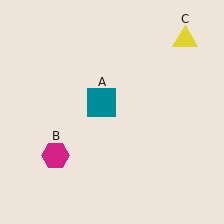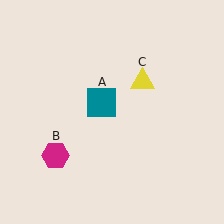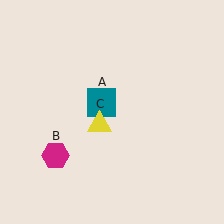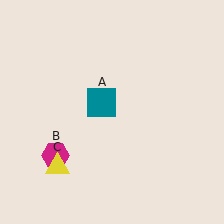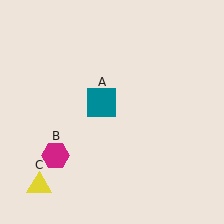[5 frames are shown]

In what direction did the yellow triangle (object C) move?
The yellow triangle (object C) moved down and to the left.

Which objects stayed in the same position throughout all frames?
Teal square (object A) and magenta hexagon (object B) remained stationary.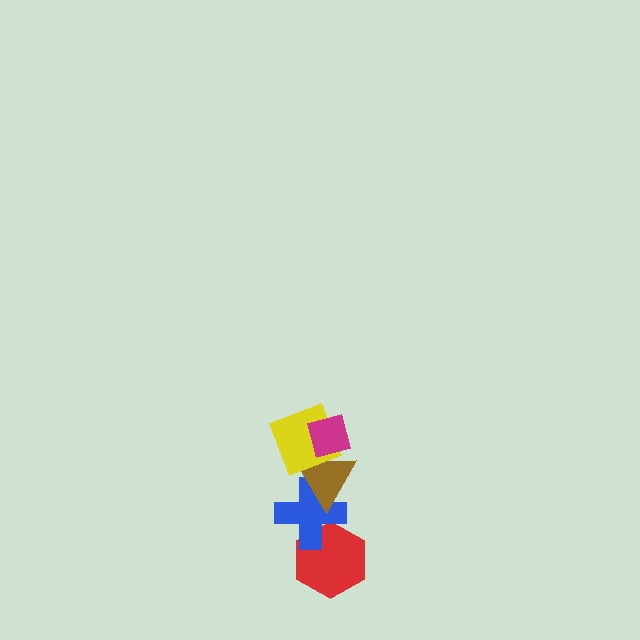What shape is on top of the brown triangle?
The yellow square is on top of the brown triangle.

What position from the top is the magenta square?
The magenta square is 1st from the top.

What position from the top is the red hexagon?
The red hexagon is 5th from the top.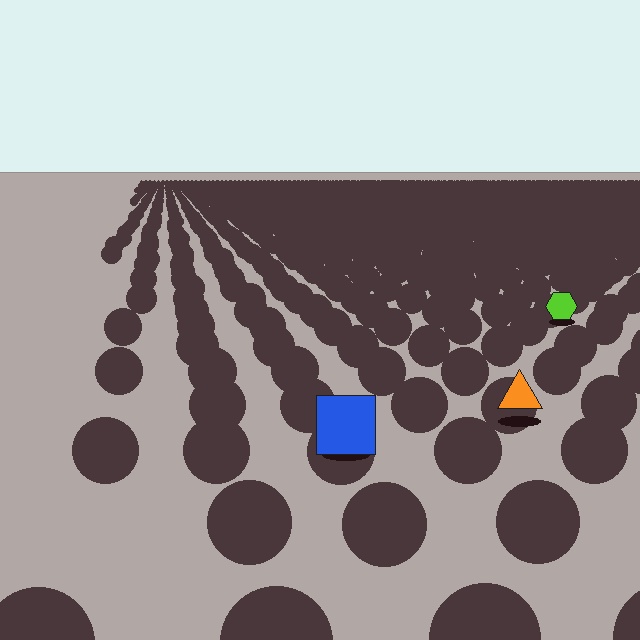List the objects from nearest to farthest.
From nearest to farthest: the blue square, the orange triangle, the lime hexagon.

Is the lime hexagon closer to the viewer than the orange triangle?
No. The orange triangle is closer — you can tell from the texture gradient: the ground texture is coarser near it.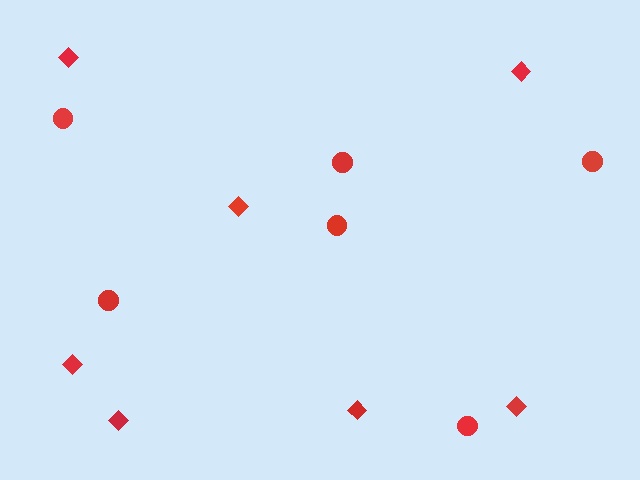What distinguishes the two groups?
There are 2 groups: one group of circles (6) and one group of diamonds (7).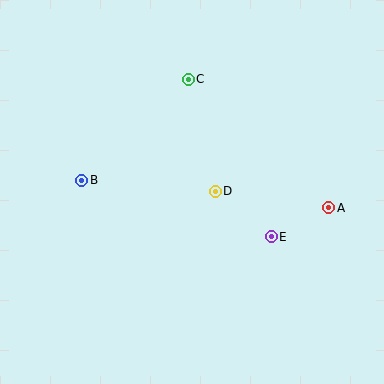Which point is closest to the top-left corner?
Point B is closest to the top-left corner.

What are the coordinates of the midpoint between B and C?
The midpoint between B and C is at (135, 130).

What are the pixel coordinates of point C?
Point C is at (188, 79).